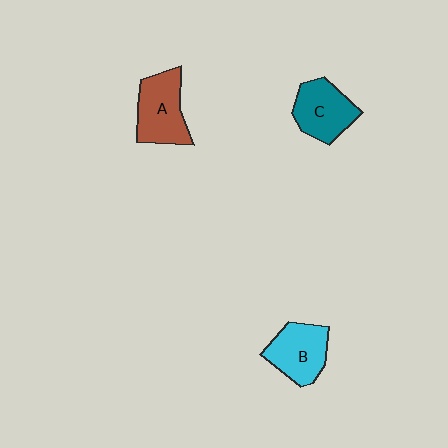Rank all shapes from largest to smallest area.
From largest to smallest: A (brown), B (cyan), C (teal).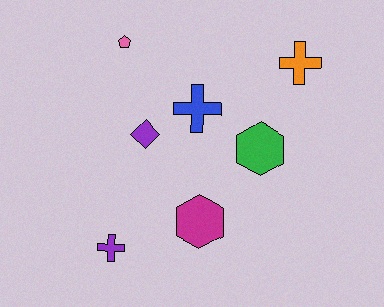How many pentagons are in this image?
There is 1 pentagon.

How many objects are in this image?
There are 7 objects.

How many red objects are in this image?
There are no red objects.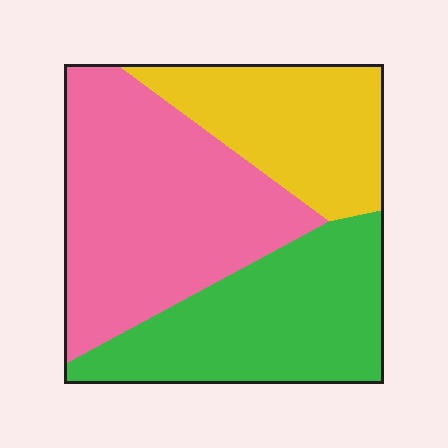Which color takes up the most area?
Pink, at roughly 45%.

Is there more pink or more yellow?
Pink.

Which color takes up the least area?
Yellow, at roughly 25%.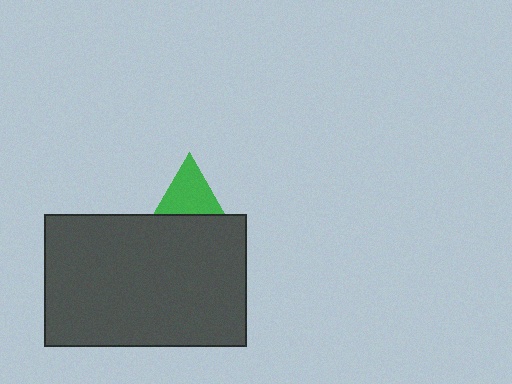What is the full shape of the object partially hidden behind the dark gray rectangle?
The partially hidden object is a green triangle.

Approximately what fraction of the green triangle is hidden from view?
Roughly 50% of the green triangle is hidden behind the dark gray rectangle.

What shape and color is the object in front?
The object in front is a dark gray rectangle.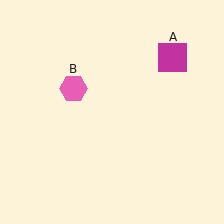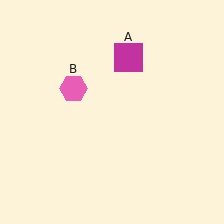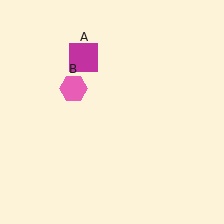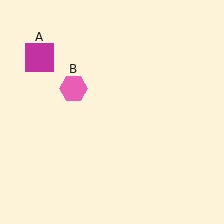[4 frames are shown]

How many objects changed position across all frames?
1 object changed position: magenta square (object A).